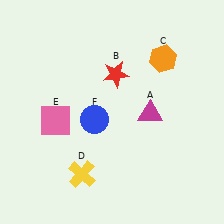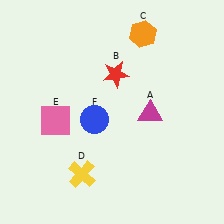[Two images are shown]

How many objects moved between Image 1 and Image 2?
1 object moved between the two images.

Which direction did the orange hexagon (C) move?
The orange hexagon (C) moved up.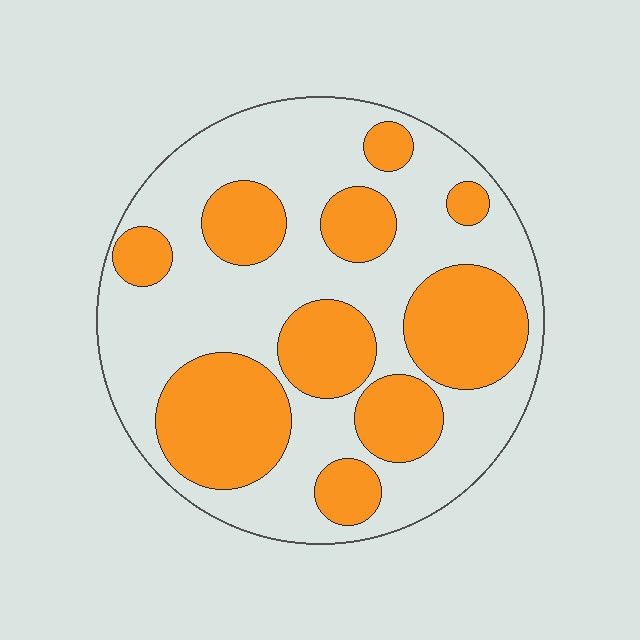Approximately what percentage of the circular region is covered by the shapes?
Approximately 40%.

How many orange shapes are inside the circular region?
10.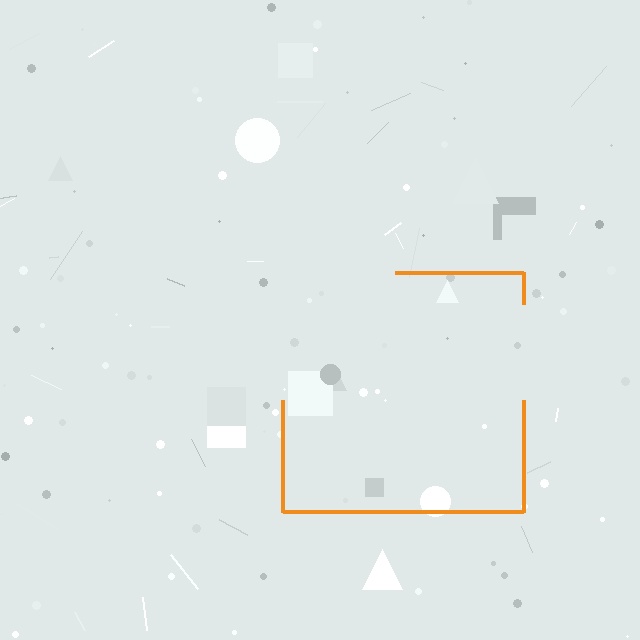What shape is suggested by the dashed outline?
The dashed outline suggests a square.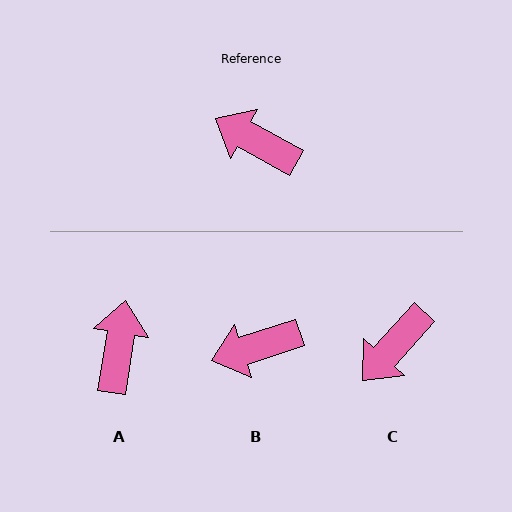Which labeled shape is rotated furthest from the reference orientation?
C, about 77 degrees away.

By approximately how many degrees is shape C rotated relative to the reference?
Approximately 77 degrees counter-clockwise.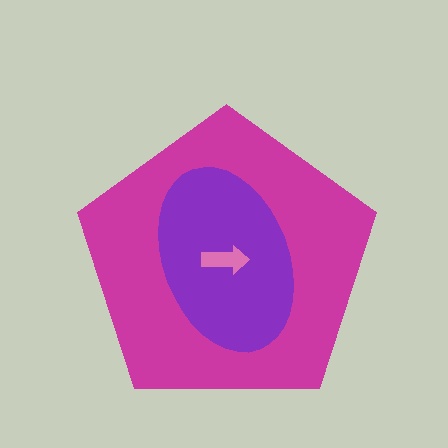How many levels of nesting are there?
3.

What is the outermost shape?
The magenta pentagon.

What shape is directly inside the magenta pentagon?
The purple ellipse.